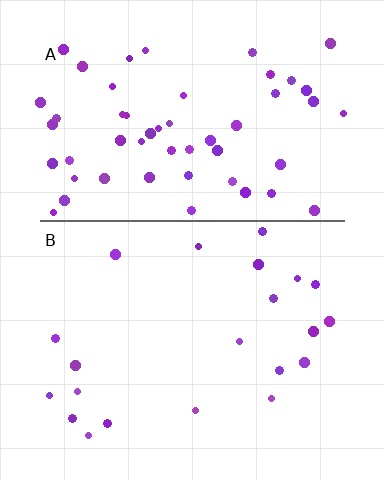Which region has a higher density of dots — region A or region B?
A (the top).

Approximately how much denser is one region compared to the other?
Approximately 2.5× — region A over region B.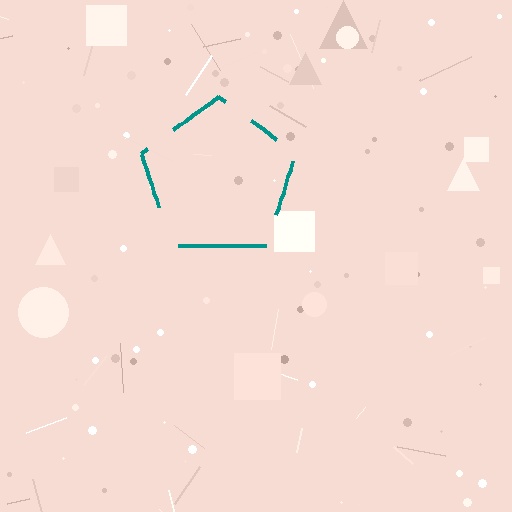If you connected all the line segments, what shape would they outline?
They would outline a pentagon.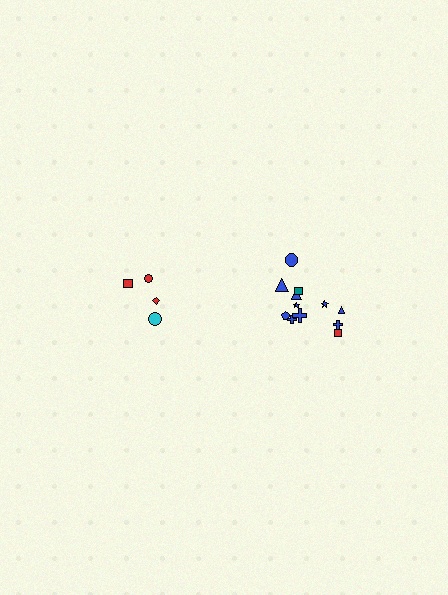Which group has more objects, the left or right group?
The right group.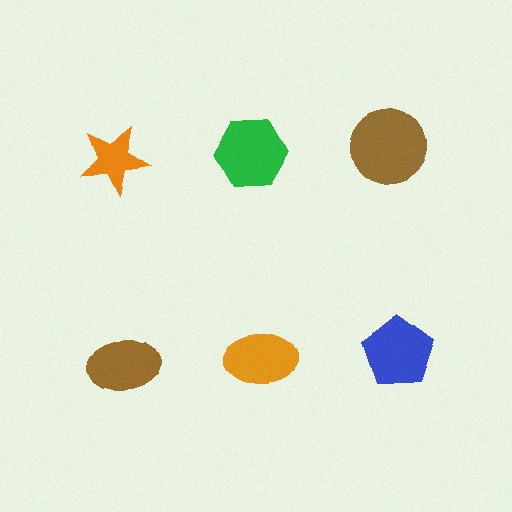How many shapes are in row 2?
3 shapes.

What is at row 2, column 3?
A blue pentagon.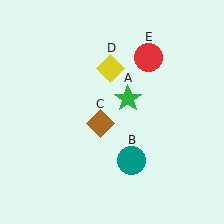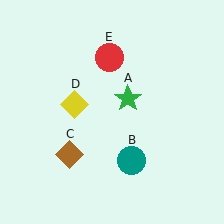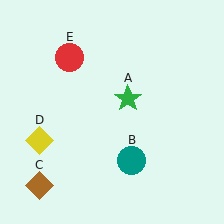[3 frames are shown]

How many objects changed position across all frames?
3 objects changed position: brown diamond (object C), yellow diamond (object D), red circle (object E).